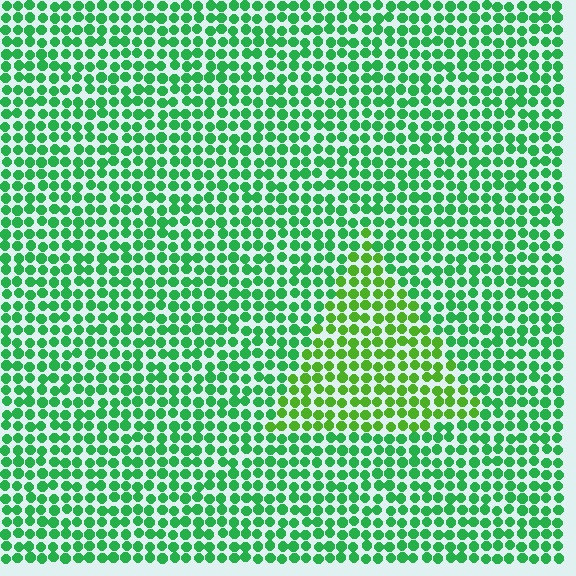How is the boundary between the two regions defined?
The boundary is defined purely by a slight shift in hue (about 33 degrees). Spacing, size, and orientation are identical on both sides.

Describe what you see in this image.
The image is filled with small green elements in a uniform arrangement. A triangle-shaped region is visible where the elements are tinted to a slightly different hue, forming a subtle color boundary.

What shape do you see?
I see a triangle.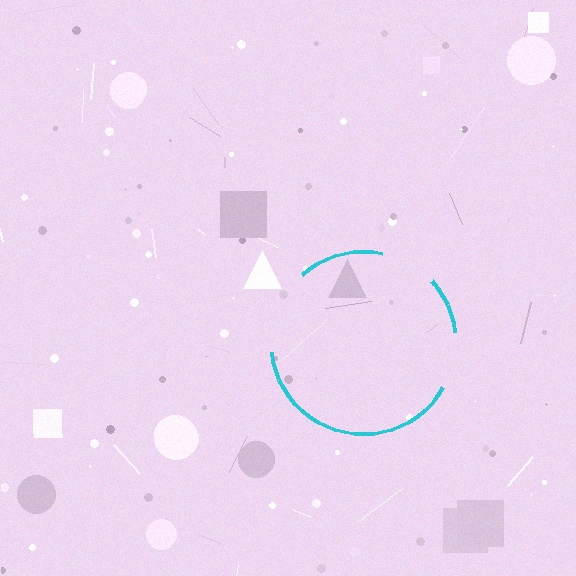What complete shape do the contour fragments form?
The contour fragments form a circle.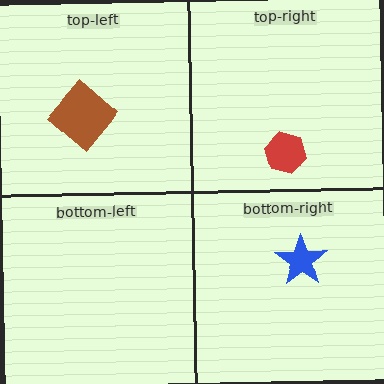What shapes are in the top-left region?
The brown diamond.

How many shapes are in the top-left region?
1.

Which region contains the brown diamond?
The top-left region.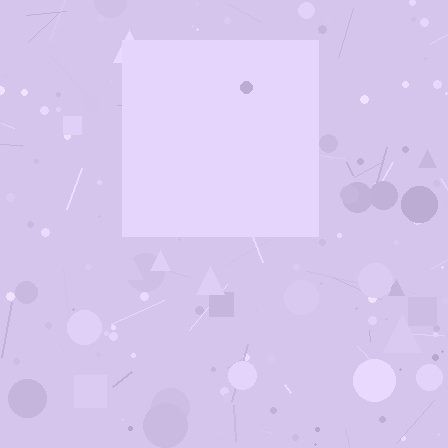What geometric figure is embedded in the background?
A square is embedded in the background.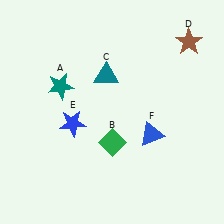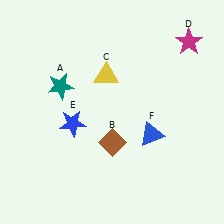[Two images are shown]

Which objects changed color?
B changed from green to brown. C changed from teal to yellow. D changed from brown to magenta.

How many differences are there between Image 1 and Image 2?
There are 3 differences between the two images.